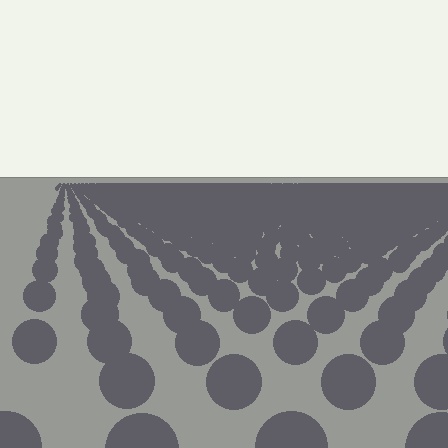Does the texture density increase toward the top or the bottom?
Density increases toward the top.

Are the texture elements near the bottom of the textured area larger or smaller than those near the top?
Larger. Near the bottom, elements are closer to the viewer and appear at a bigger on-screen size.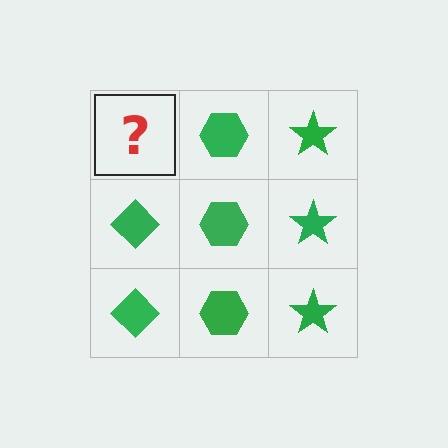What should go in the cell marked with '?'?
The missing cell should contain a green diamond.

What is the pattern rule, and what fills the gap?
The rule is that each column has a consistent shape. The gap should be filled with a green diamond.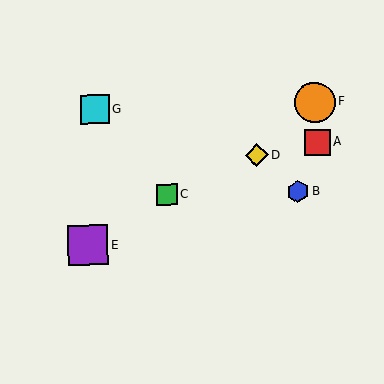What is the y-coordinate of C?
Object C is at y≈195.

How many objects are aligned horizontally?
2 objects (B, C) are aligned horizontally.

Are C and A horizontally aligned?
No, C is at y≈195 and A is at y≈142.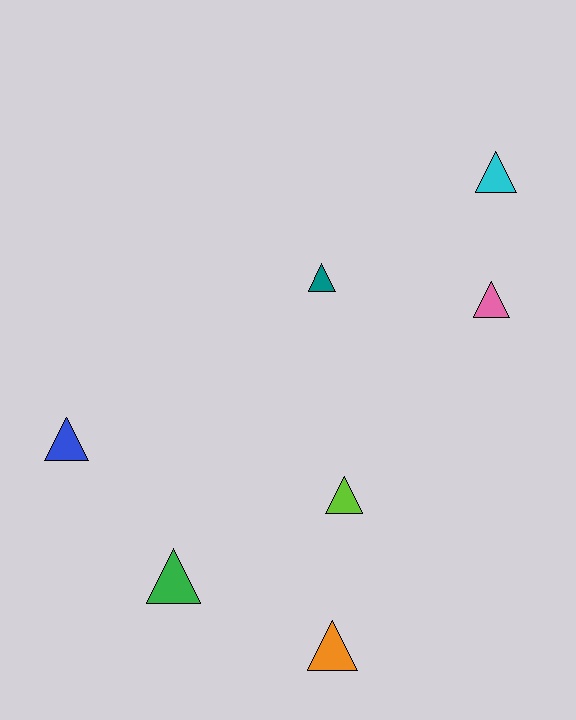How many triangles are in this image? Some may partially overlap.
There are 7 triangles.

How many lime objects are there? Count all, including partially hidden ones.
There is 1 lime object.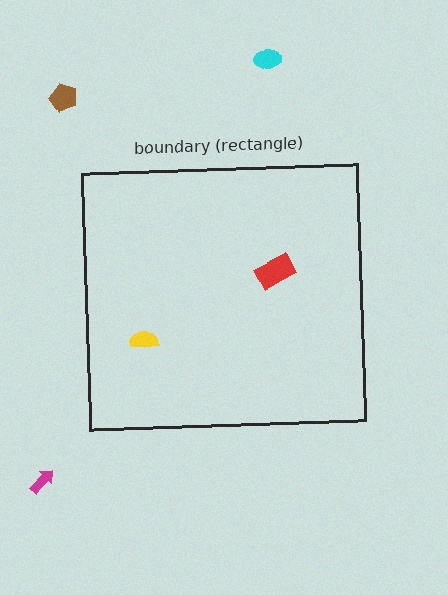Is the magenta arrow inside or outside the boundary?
Outside.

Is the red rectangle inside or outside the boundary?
Inside.